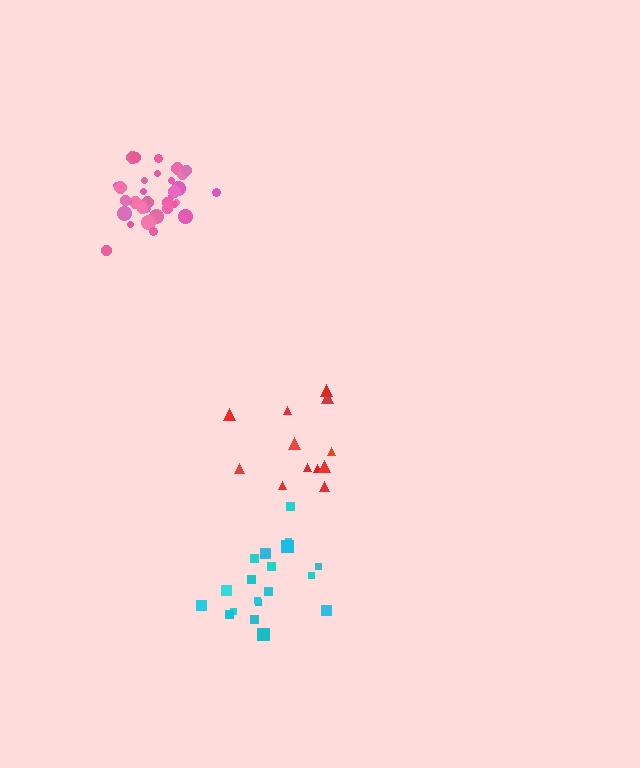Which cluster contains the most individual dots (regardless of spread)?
Pink (35).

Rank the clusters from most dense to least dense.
pink, cyan, red.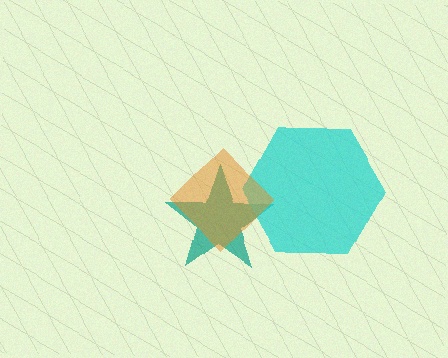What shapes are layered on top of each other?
The layered shapes are: a teal star, a cyan hexagon, an orange diamond.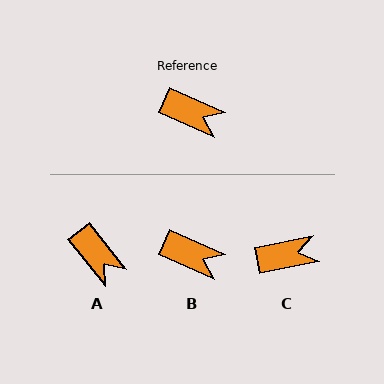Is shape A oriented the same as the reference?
No, it is off by about 28 degrees.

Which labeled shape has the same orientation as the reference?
B.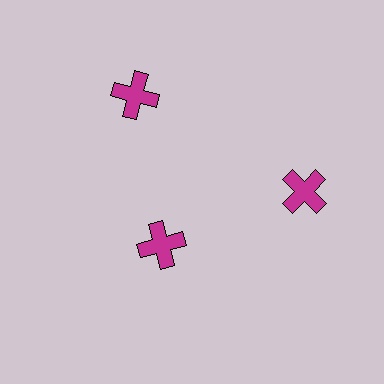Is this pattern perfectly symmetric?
No. The 3 magenta crosses are arranged in a ring, but one element near the 7 o'clock position is pulled inward toward the center, breaking the 3-fold rotational symmetry.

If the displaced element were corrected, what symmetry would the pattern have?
It would have 3-fold rotational symmetry — the pattern would map onto itself every 120 degrees.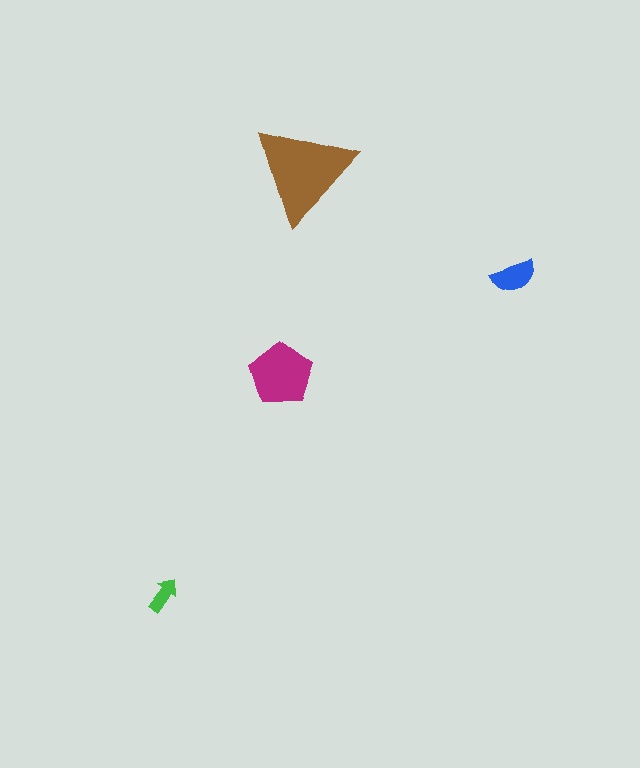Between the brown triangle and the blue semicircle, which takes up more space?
The brown triangle.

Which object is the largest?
The brown triangle.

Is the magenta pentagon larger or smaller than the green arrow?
Larger.